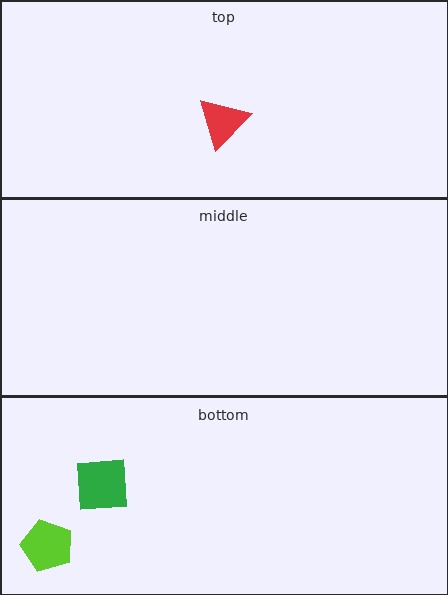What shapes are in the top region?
The red triangle.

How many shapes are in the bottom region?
2.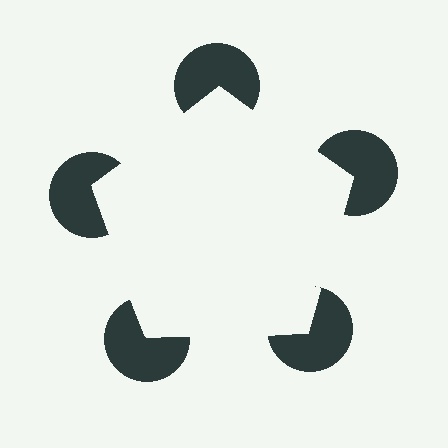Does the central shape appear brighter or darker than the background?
It typically appears slightly brighter than the background, even though no actual brightness change is drawn.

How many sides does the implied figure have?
5 sides.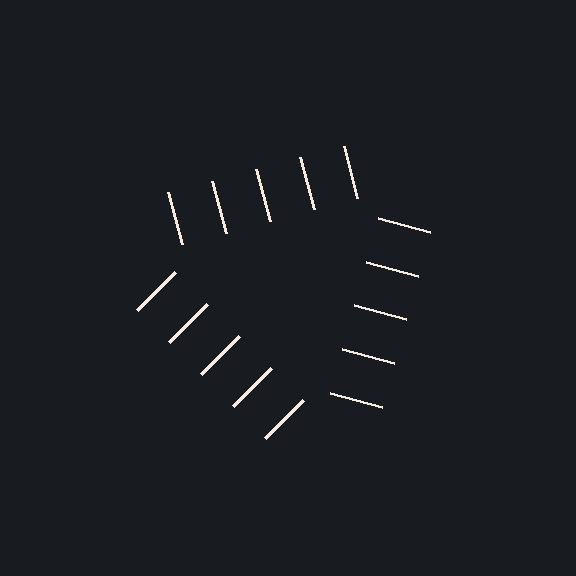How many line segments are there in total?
15 — 5 along each of the 3 edges.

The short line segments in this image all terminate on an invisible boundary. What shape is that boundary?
An illusory triangle — the line segments terminate on its edges but no continuous stroke is drawn.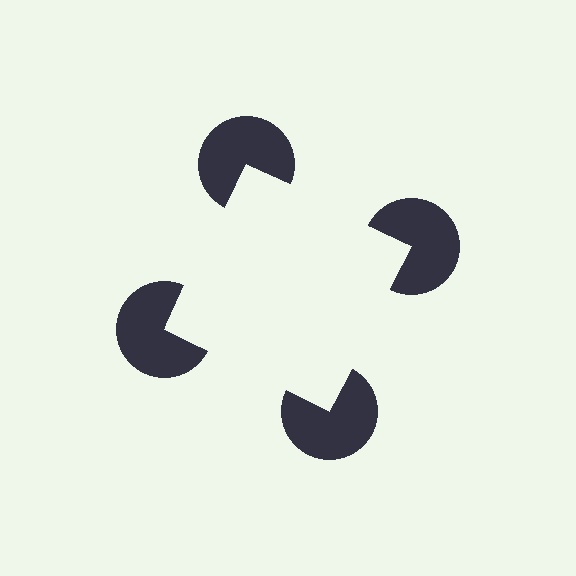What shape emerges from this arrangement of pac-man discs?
An illusory square — its edges are inferred from the aligned wedge cuts in the pac-man discs, not physically drawn.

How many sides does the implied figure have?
4 sides.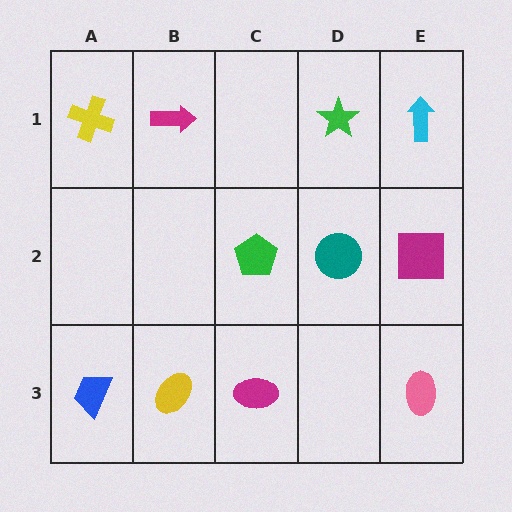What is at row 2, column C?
A green pentagon.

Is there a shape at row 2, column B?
No, that cell is empty.